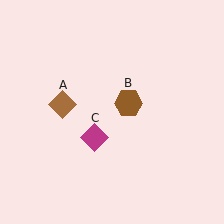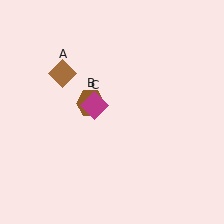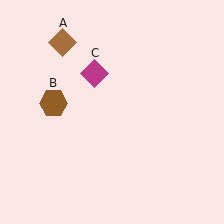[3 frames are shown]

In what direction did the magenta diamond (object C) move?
The magenta diamond (object C) moved up.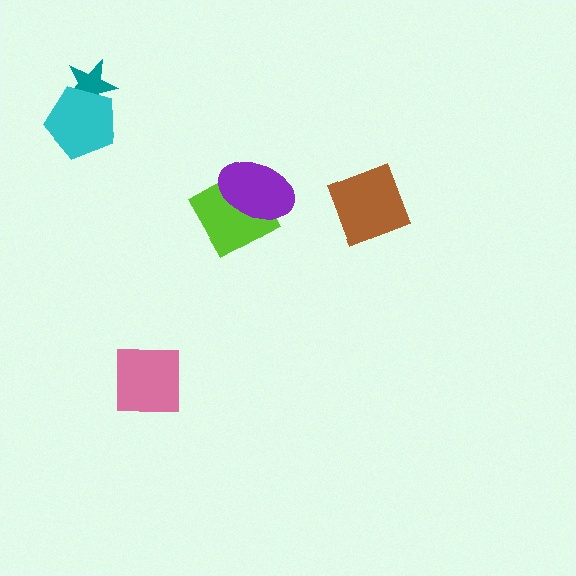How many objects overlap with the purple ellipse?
1 object overlaps with the purple ellipse.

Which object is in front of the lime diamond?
The purple ellipse is in front of the lime diamond.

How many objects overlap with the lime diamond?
1 object overlaps with the lime diamond.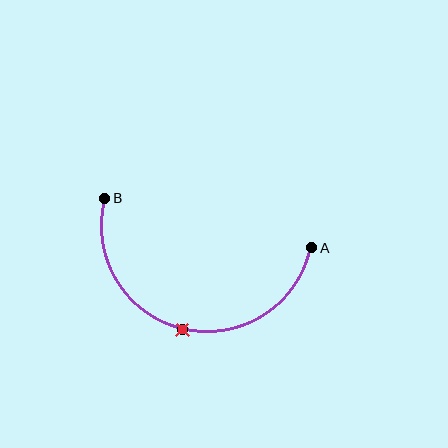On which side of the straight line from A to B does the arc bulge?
The arc bulges below the straight line connecting A and B.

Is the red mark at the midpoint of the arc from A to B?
Yes. The red mark lies on the arc at equal arc-length from both A and B — it is the arc midpoint.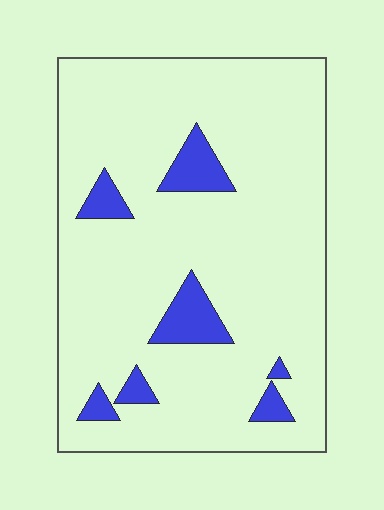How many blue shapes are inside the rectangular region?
7.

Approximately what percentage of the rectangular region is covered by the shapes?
Approximately 10%.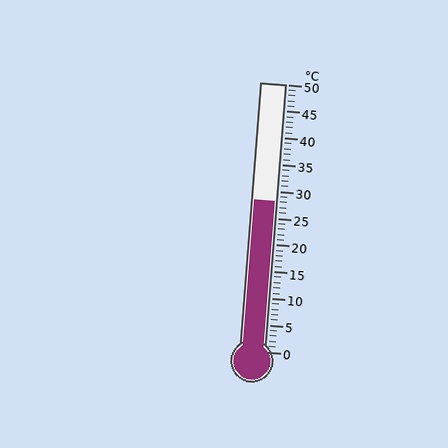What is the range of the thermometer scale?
The thermometer scale ranges from 0°C to 50°C.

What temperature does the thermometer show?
The thermometer shows approximately 28°C.